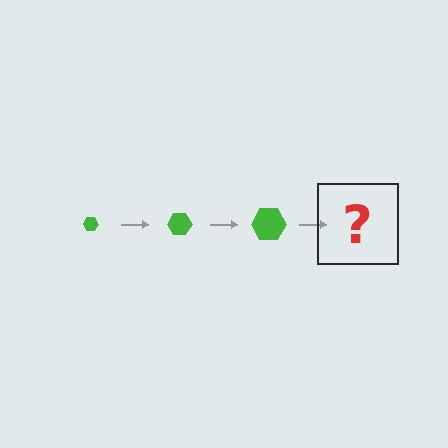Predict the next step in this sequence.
The next step is a green hexagon, larger than the previous one.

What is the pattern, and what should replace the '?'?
The pattern is that the hexagon gets progressively larger each step. The '?' should be a green hexagon, larger than the previous one.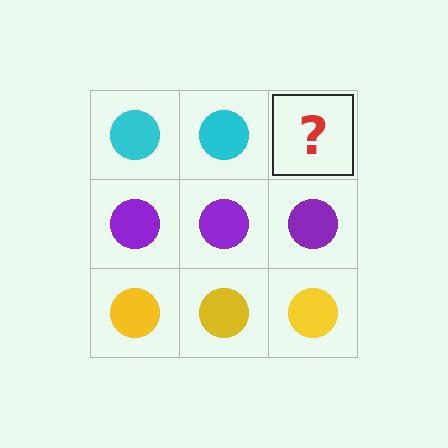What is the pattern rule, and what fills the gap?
The rule is that each row has a consistent color. The gap should be filled with a cyan circle.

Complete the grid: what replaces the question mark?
The question mark should be replaced with a cyan circle.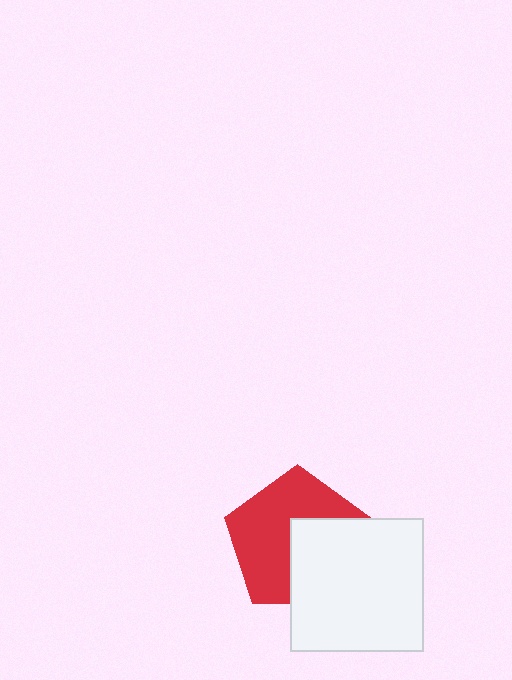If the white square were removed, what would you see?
You would see the complete red pentagon.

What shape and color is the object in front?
The object in front is a white square.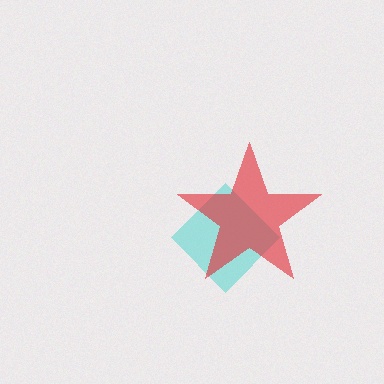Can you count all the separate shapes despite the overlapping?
Yes, there are 2 separate shapes.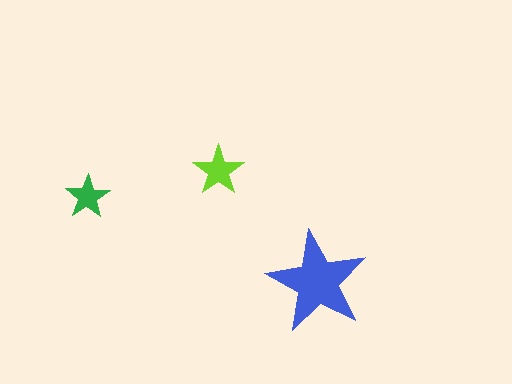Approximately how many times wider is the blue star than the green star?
About 2.5 times wider.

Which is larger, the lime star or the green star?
The lime one.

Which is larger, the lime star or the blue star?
The blue one.